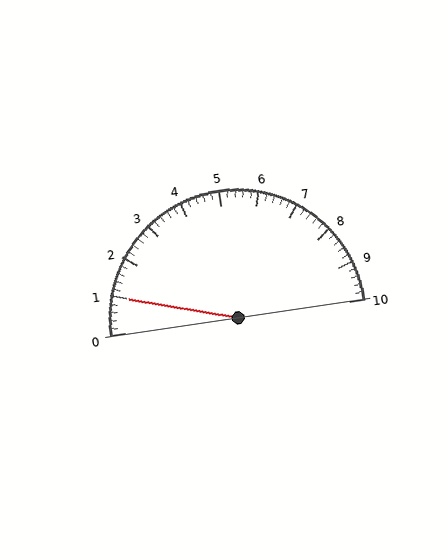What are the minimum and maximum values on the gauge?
The gauge ranges from 0 to 10.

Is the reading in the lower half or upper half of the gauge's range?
The reading is in the lower half of the range (0 to 10).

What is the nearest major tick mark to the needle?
The nearest major tick mark is 1.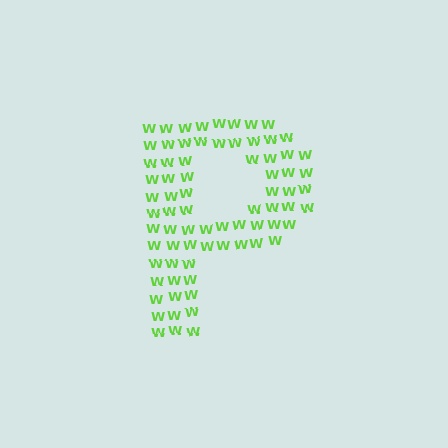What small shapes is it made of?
It is made of small letter W's.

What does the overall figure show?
The overall figure shows the letter P.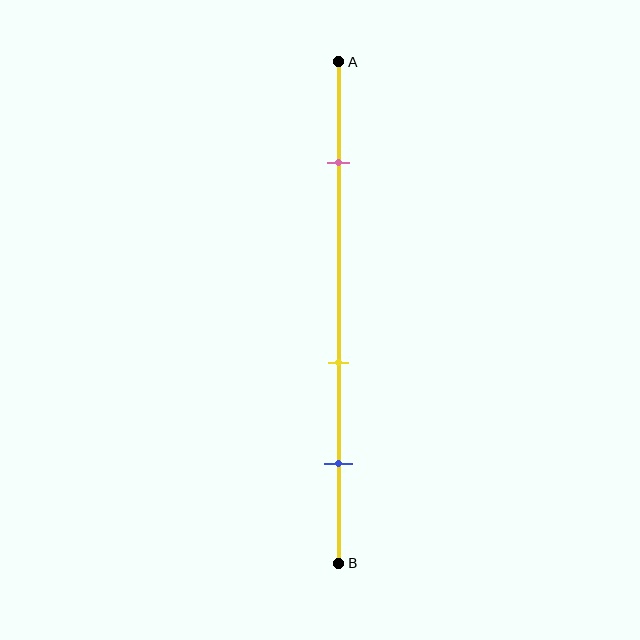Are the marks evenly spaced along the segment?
No, the marks are not evenly spaced.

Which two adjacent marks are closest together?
The yellow and blue marks are the closest adjacent pair.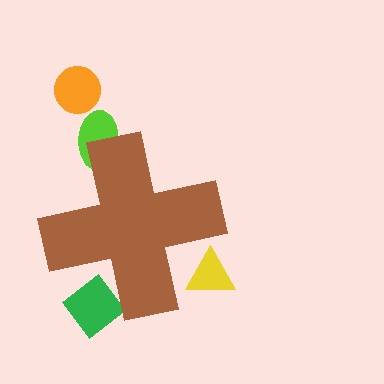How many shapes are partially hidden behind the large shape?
3 shapes are partially hidden.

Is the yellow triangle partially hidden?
Yes, the yellow triangle is partially hidden behind the brown cross.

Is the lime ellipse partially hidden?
Yes, the lime ellipse is partially hidden behind the brown cross.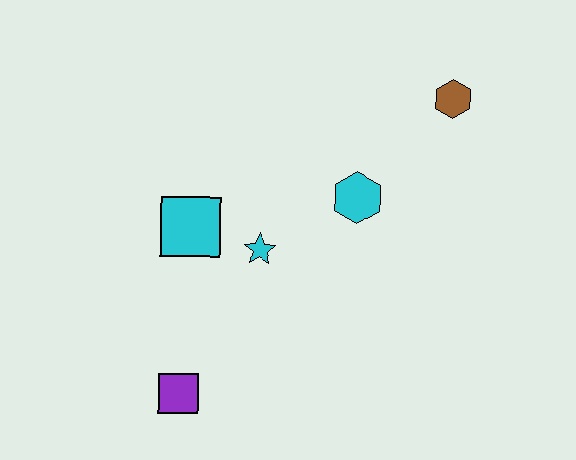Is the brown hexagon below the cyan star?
No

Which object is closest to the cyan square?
The cyan star is closest to the cyan square.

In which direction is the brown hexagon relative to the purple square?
The brown hexagon is above the purple square.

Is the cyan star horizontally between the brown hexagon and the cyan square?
Yes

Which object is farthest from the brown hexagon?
The purple square is farthest from the brown hexagon.